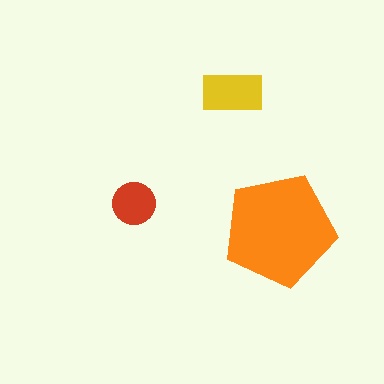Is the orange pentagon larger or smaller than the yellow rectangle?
Larger.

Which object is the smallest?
The red circle.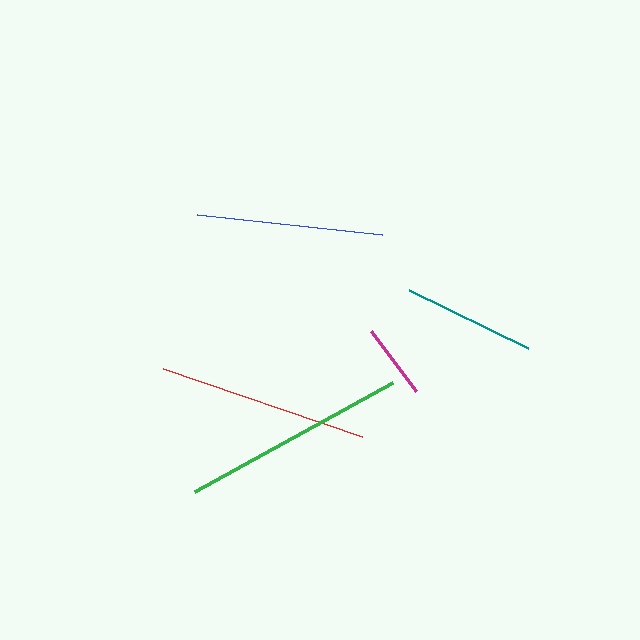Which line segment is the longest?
The green line is the longest at approximately 226 pixels.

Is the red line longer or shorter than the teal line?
The red line is longer than the teal line.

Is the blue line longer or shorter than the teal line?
The blue line is longer than the teal line.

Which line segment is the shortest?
The magenta line is the shortest at approximately 75 pixels.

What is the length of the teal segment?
The teal segment is approximately 132 pixels long.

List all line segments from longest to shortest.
From longest to shortest: green, red, blue, teal, magenta.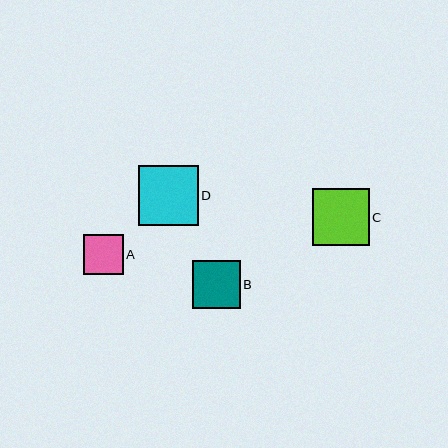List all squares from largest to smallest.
From largest to smallest: D, C, B, A.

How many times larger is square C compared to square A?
Square C is approximately 1.4 times the size of square A.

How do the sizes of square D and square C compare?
Square D and square C are approximately the same size.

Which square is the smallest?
Square A is the smallest with a size of approximately 40 pixels.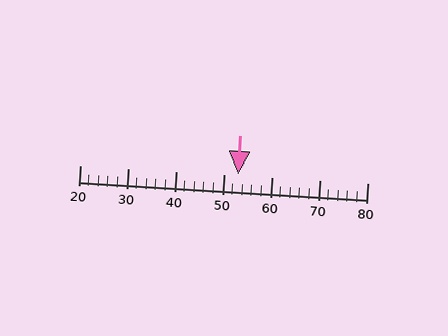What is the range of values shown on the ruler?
The ruler shows values from 20 to 80.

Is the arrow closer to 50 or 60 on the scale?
The arrow is closer to 50.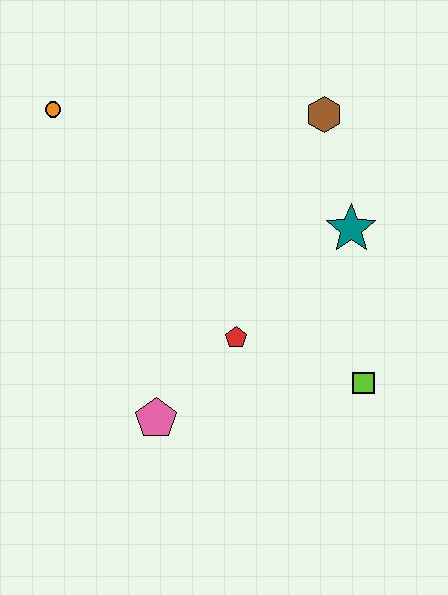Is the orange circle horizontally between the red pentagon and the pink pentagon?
No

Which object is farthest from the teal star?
The orange circle is farthest from the teal star.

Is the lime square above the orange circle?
No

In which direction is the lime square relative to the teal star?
The lime square is below the teal star.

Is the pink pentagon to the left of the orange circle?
No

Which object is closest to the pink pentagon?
The red pentagon is closest to the pink pentagon.